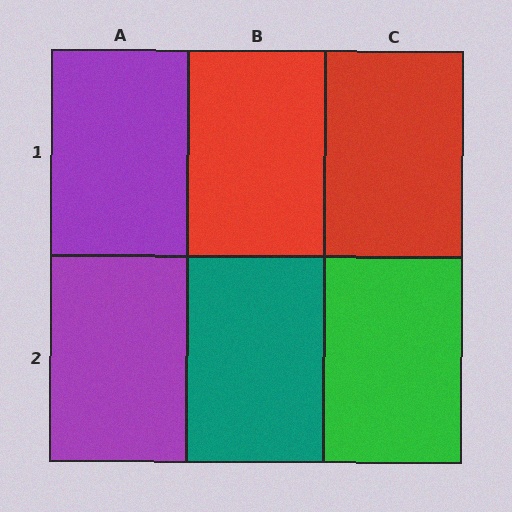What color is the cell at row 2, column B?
Teal.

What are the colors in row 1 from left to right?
Purple, red, red.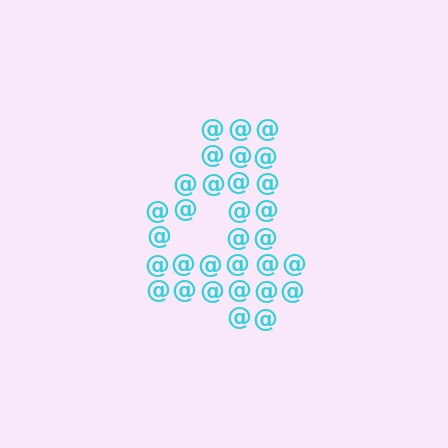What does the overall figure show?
The overall figure shows the digit 4.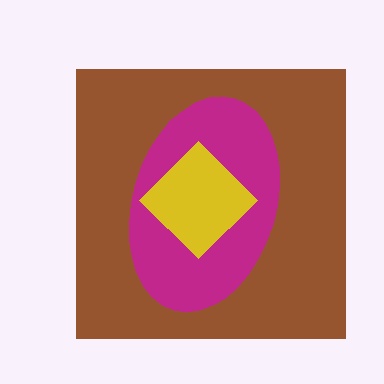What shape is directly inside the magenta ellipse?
The yellow diamond.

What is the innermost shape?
The yellow diamond.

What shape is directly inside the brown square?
The magenta ellipse.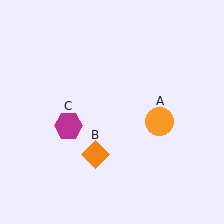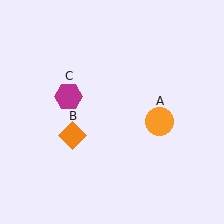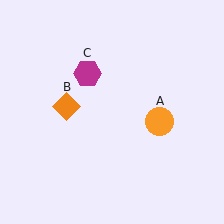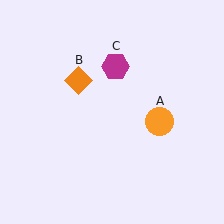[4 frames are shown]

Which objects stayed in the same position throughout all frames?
Orange circle (object A) remained stationary.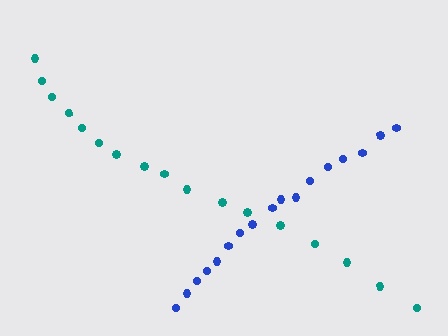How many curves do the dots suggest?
There are 2 distinct paths.